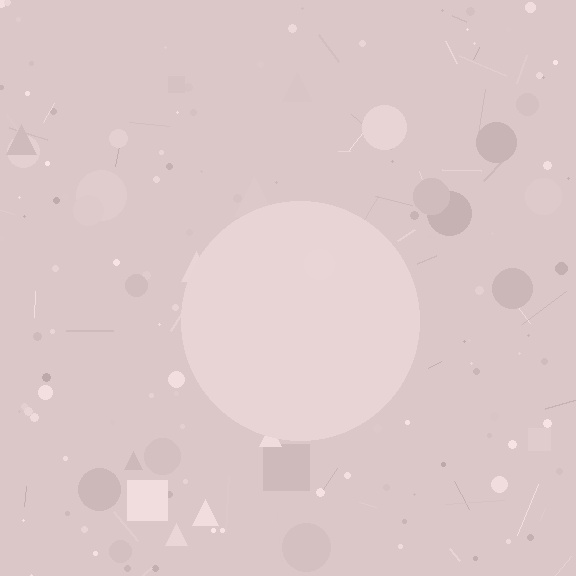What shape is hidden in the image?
A circle is hidden in the image.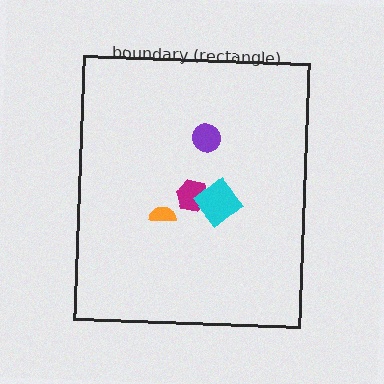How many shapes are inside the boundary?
4 inside, 0 outside.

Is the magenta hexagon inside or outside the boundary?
Inside.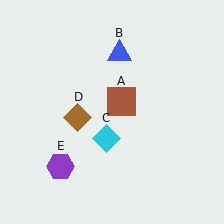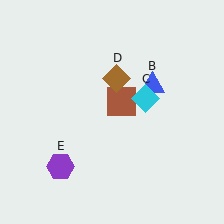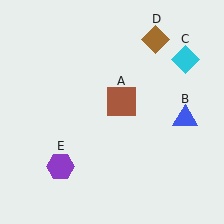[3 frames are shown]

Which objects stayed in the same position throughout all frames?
Brown square (object A) and purple hexagon (object E) remained stationary.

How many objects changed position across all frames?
3 objects changed position: blue triangle (object B), cyan diamond (object C), brown diamond (object D).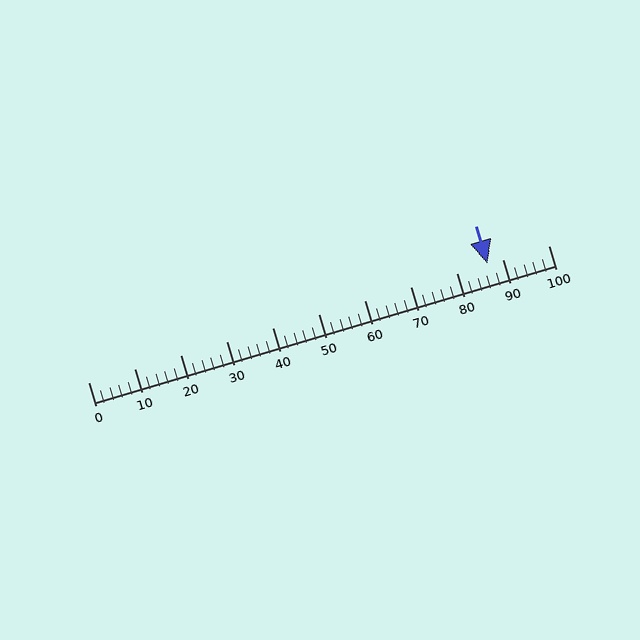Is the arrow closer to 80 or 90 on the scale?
The arrow is closer to 90.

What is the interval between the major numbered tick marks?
The major tick marks are spaced 10 units apart.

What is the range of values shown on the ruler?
The ruler shows values from 0 to 100.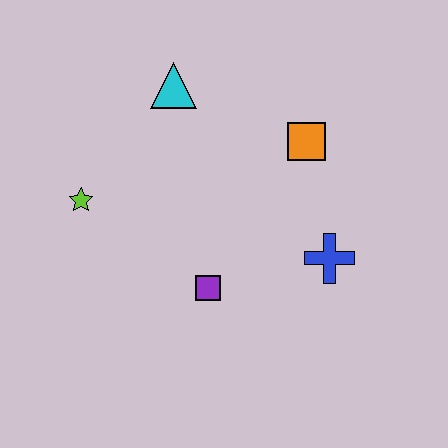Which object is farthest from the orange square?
The lime star is farthest from the orange square.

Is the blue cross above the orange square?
No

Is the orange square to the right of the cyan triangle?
Yes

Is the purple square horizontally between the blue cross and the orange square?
No